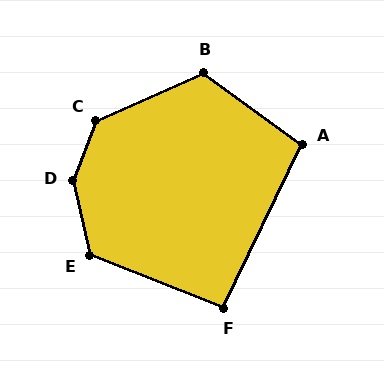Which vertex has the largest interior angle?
D, at approximately 146 degrees.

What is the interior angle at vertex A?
Approximately 100 degrees (obtuse).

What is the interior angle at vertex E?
Approximately 125 degrees (obtuse).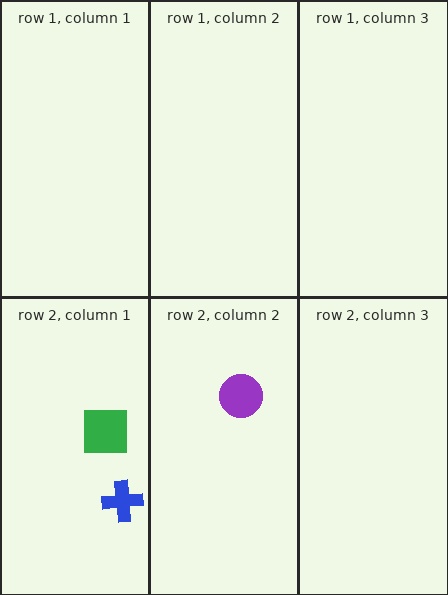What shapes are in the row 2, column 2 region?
The purple circle.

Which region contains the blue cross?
The row 2, column 1 region.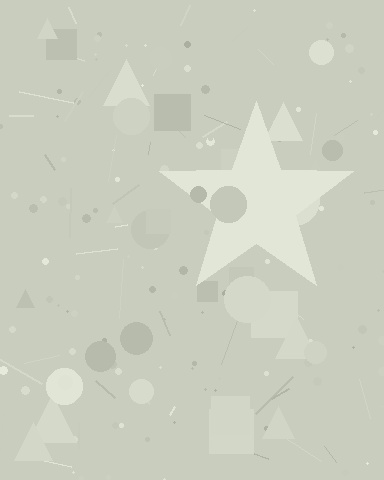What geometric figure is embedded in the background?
A star is embedded in the background.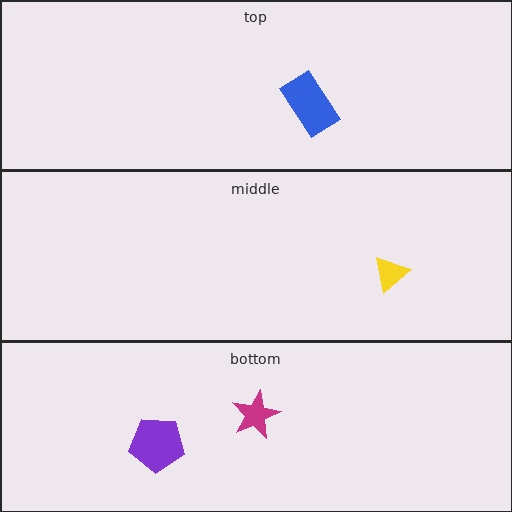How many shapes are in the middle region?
1.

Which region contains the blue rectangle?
The top region.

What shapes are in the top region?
The blue rectangle.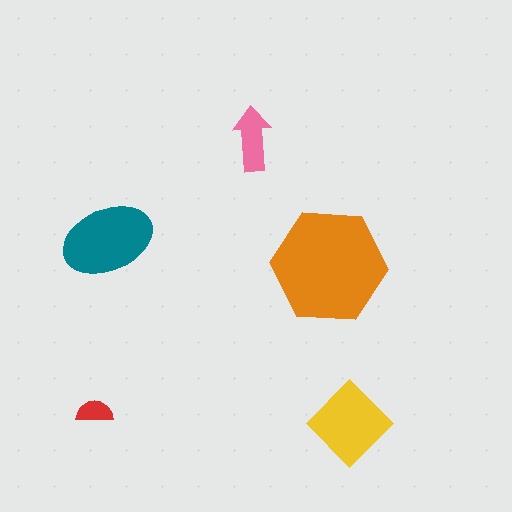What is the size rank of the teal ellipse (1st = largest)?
2nd.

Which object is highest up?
The pink arrow is topmost.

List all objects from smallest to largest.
The red semicircle, the pink arrow, the yellow diamond, the teal ellipse, the orange hexagon.